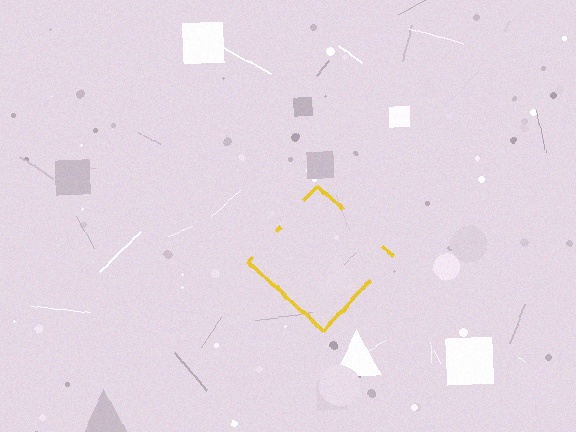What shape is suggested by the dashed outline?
The dashed outline suggests a diamond.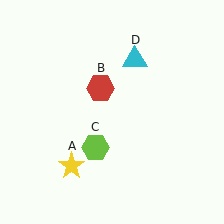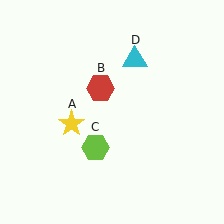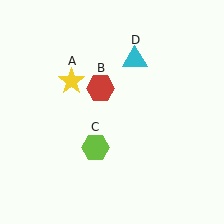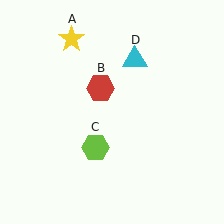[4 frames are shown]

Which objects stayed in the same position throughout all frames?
Red hexagon (object B) and lime hexagon (object C) and cyan triangle (object D) remained stationary.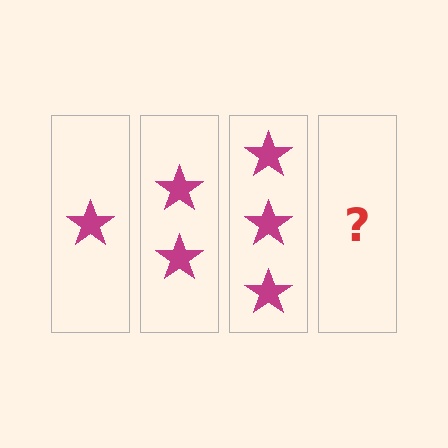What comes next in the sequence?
The next element should be 4 stars.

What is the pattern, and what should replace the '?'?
The pattern is that each step adds one more star. The '?' should be 4 stars.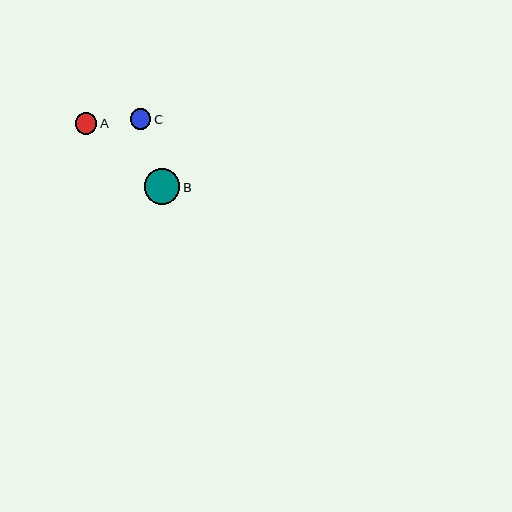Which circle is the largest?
Circle B is the largest with a size of approximately 36 pixels.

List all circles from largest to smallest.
From largest to smallest: B, A, C.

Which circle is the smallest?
Circle C is the smallest with a size of approximately 21 pixels.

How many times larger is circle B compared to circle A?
Circle B is approximately 1.7 times the size of circle A.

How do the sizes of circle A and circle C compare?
Circle A and circle C are approximately the same size.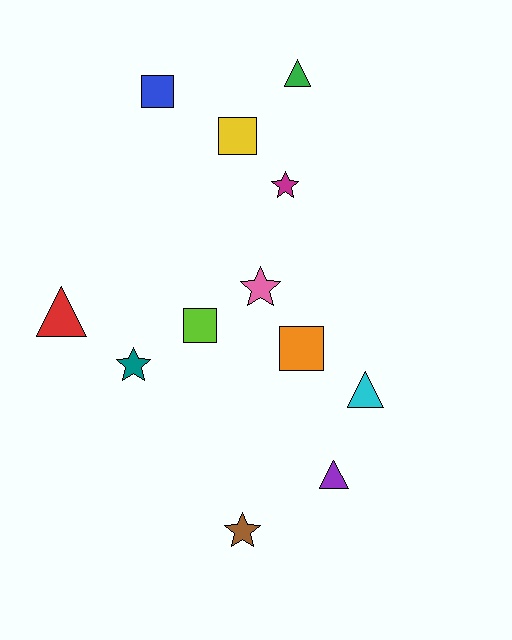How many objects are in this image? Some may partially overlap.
There are 12 objects.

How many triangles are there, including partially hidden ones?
There are 4 triangles.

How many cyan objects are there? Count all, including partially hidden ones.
There is 1 cyan object.